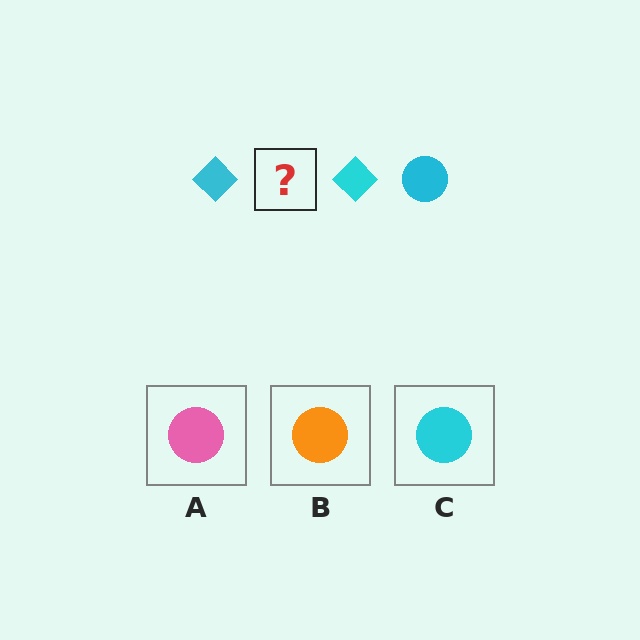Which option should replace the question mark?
Option C.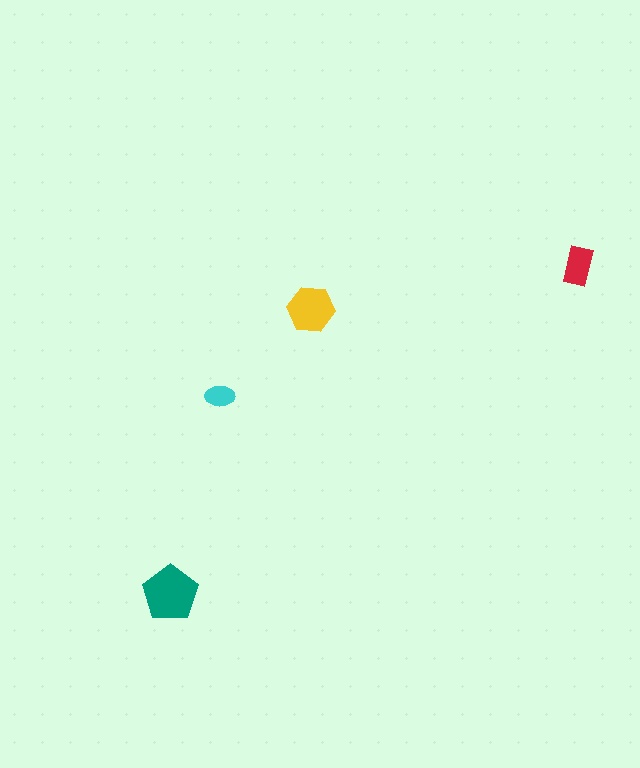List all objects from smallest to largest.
The cyan ellipse, the red rectangle, the yellow hexagon, the teal pentagon.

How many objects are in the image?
There are 4 objects in the image.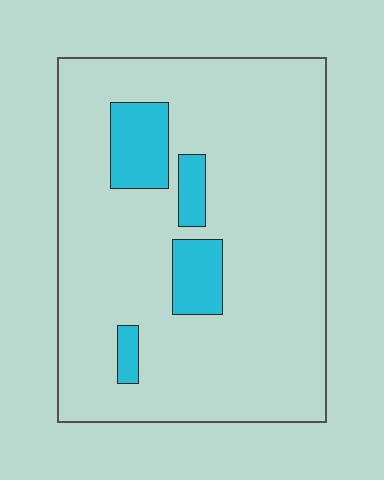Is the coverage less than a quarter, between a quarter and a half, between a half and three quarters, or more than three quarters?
Less than a quarter.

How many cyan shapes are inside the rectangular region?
4.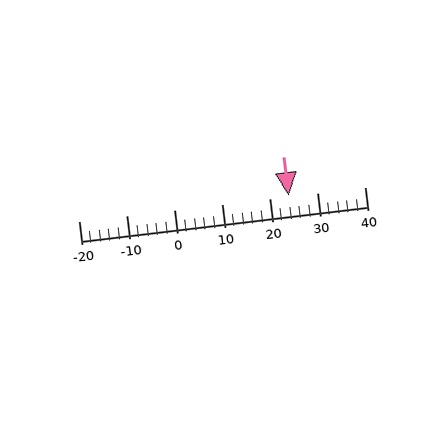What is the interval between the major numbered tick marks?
The major tick marks are spaced 10 units apart.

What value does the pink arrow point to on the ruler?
The pink arrow points to approximately 24.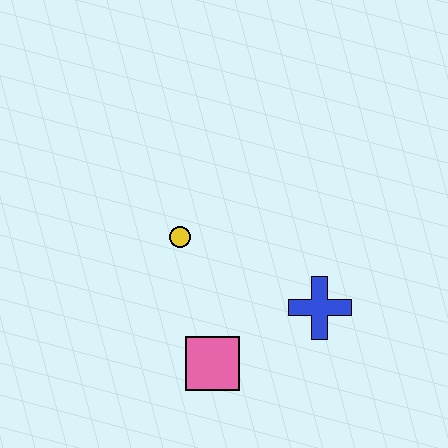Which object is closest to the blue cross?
The pink square is closest to the blue cross.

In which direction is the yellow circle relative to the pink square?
The yellow circle is above the pink square.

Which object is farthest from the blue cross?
The yellow circle is farthest from the blue cross.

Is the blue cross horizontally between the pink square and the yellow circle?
No